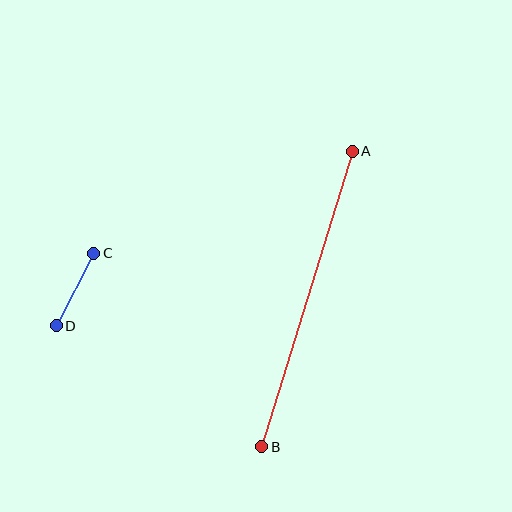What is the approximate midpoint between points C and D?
The midpoint is at approximately (75, 289) pixels.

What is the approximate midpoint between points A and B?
The midpoint is at approximately (307, 299) pixels.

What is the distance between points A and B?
The distance is approximately 309 pixels.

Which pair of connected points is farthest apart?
Points A and B are farthest apart.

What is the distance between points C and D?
The distance is approximately 82 pixels.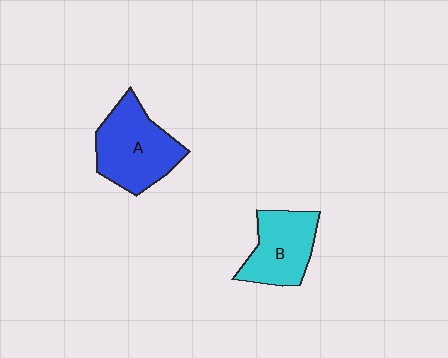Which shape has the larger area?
Shape A (blue).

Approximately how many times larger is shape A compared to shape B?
Approximately 1.3 times.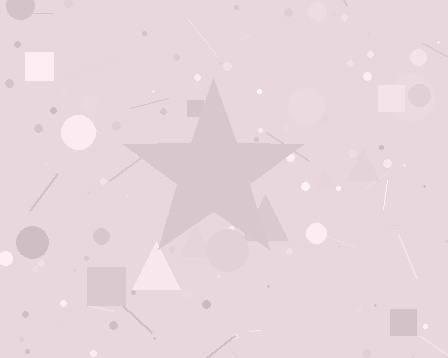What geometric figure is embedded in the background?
A star is embedded in the background.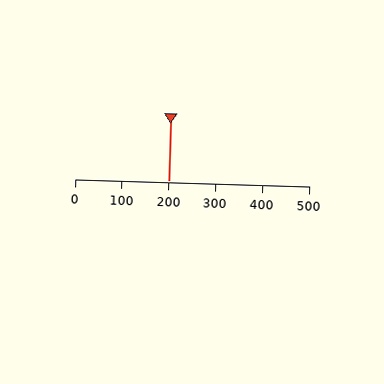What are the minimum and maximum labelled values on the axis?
The axis runs from 0 to 500.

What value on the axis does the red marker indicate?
The marker indicates approximately 200.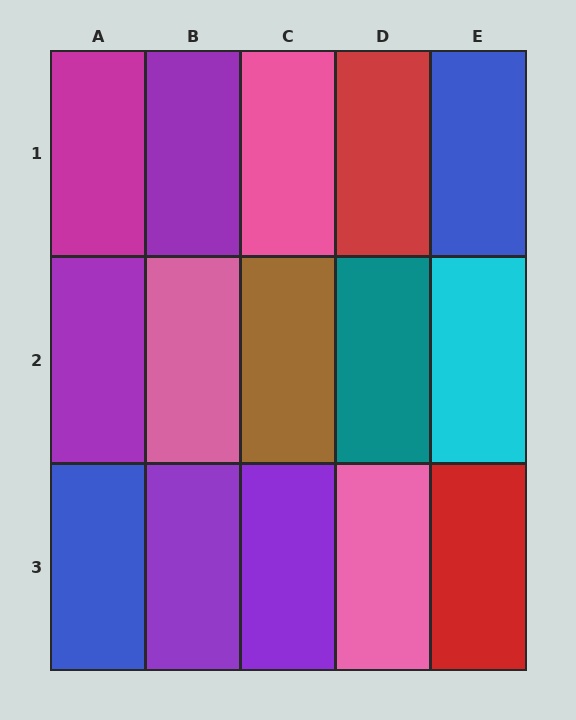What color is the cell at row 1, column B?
Purple.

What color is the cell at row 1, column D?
Red.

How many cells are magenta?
1 cell is magenta.